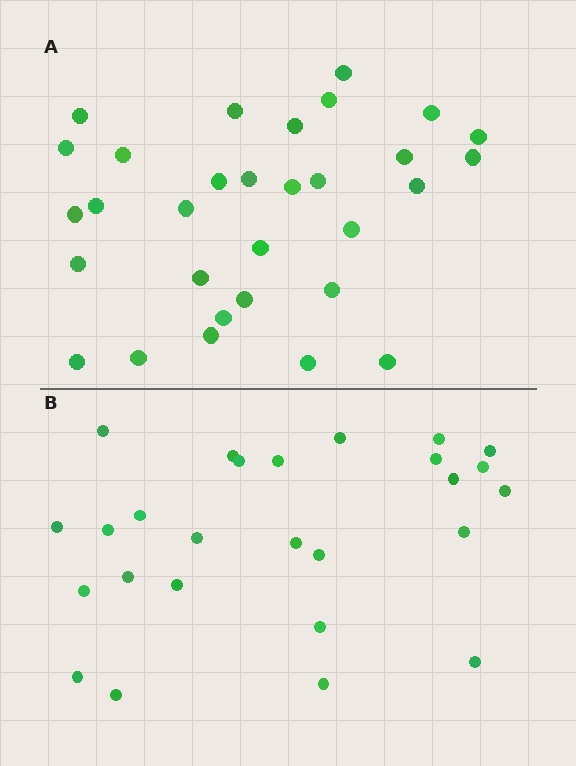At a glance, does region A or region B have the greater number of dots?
Region A (the top region) has more dots.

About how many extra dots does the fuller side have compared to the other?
Region A has about 5 more dots than region B.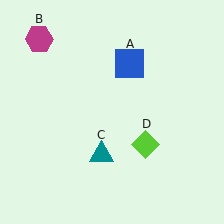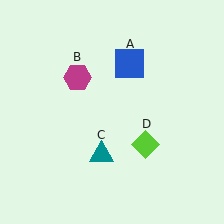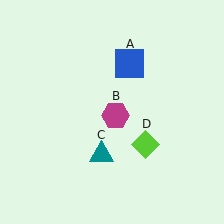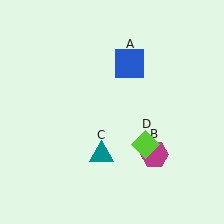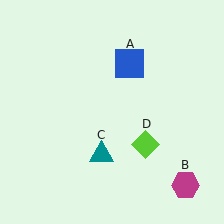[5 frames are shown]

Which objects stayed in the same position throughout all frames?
Blue square (object A) and teal triangle (object C) and lime diamond (object D) remained stationary.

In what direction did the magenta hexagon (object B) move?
The magenta hexagon (object B) moved down and to the right.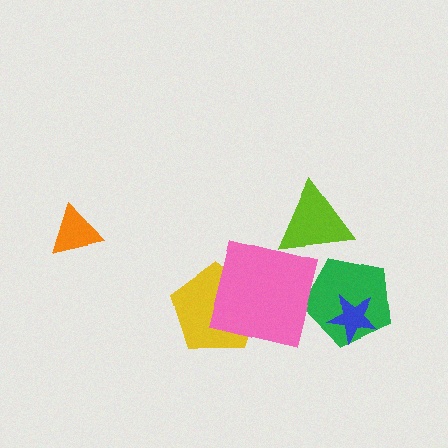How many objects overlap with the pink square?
1 object overlaps with the pink square.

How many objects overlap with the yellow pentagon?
1 object overlaps with the yellow pentagon.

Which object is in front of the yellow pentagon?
The pink square is in front of the yellow pentagon.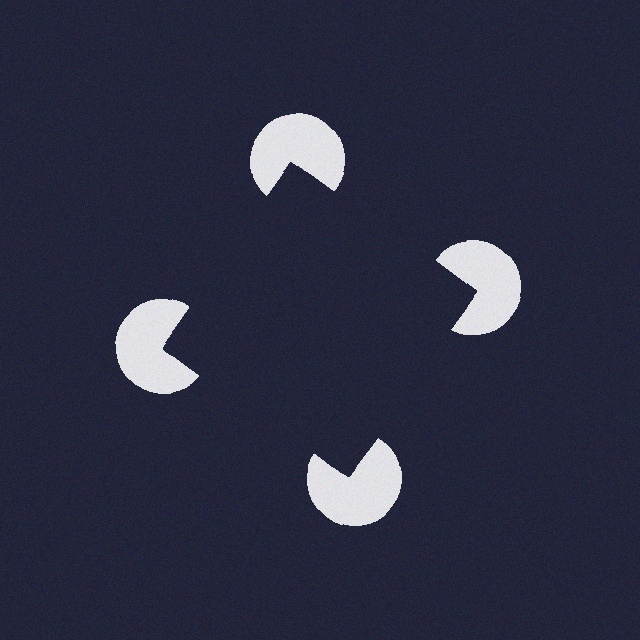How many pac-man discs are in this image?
There are 4 — one at each vertex of the illusory square.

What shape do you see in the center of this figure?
An illusory square — its edges are inferred from the aligned wedge cuts in the pac-man discs, not physically drawn.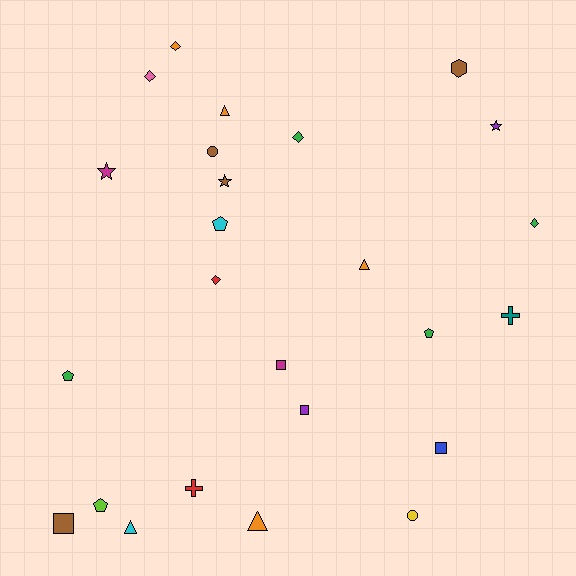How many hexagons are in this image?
There is 1 hexagon.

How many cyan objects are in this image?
There are 2 cyan objects.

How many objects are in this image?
There are 25 objects.